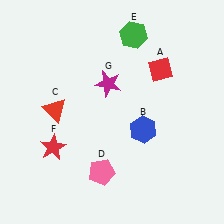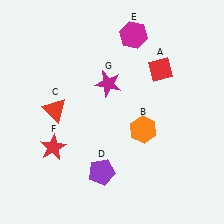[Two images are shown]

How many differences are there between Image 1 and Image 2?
There are 3 differences between the two images.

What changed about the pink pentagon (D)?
In Image 1, D is pink. In Image 2, it changed to purple.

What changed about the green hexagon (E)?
In Image 1, E is green. In Image 2, it changed to magenta.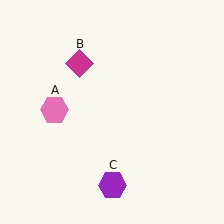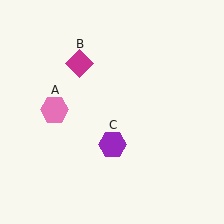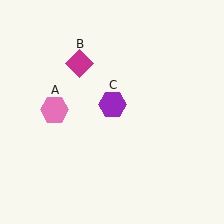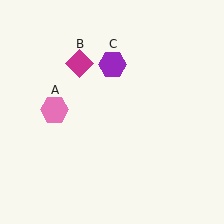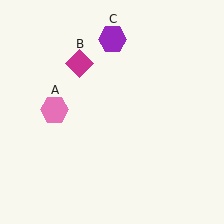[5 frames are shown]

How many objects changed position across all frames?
1 object changed position: purple hexagon (object C).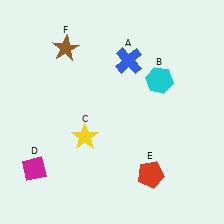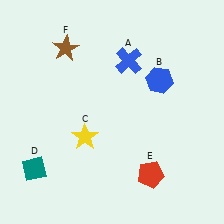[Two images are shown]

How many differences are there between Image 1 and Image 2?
There are 2 differences between the two images.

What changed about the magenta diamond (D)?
In Image 1, D is magenta. In Image 2, it changed to teal.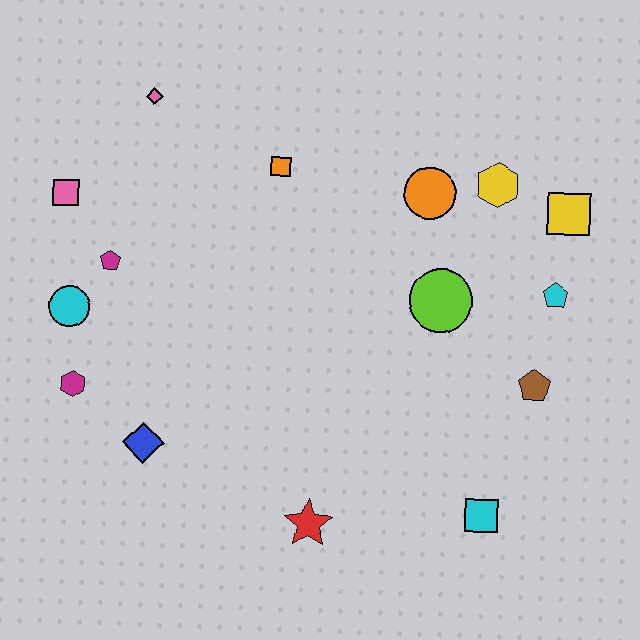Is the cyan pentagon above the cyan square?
Yes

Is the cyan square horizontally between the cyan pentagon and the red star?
Yes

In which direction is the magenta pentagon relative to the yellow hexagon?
The magenta pentagon is to the left of the yellow hexagon.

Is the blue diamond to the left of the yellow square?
Yes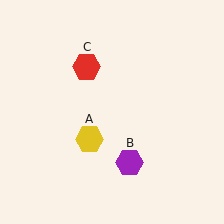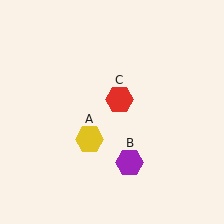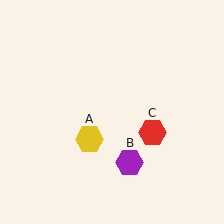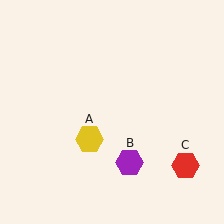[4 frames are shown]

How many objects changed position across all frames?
1 object changed position: red hexagon (object C).